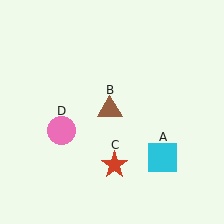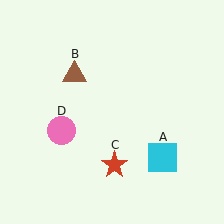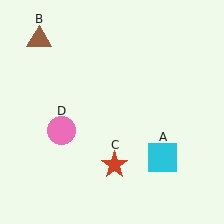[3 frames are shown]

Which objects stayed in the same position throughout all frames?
Cyan square (object A) and red star (object C) and pink circle (object D) remained stationary.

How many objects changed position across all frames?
1 object changed position: brown triangle (object B).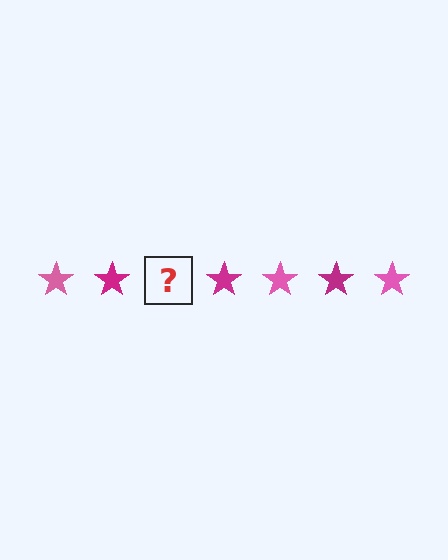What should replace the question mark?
The question mark should be replaced with a pink star.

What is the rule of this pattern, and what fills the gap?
The rule is that the pattern cycles through pink, magenta stars. The gap should be filled with a pink star.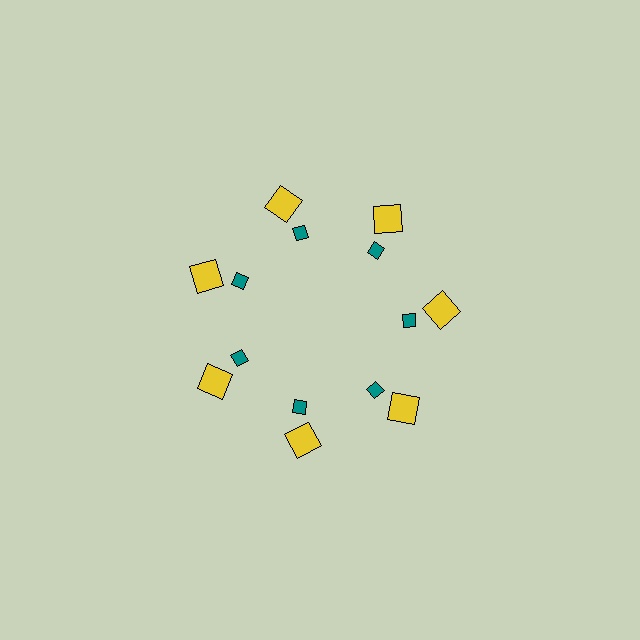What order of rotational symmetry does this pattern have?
This pattern has 7-fold rotational symmetry.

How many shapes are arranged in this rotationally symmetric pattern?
There are 14 shapes, arranged in 7 groups of 2.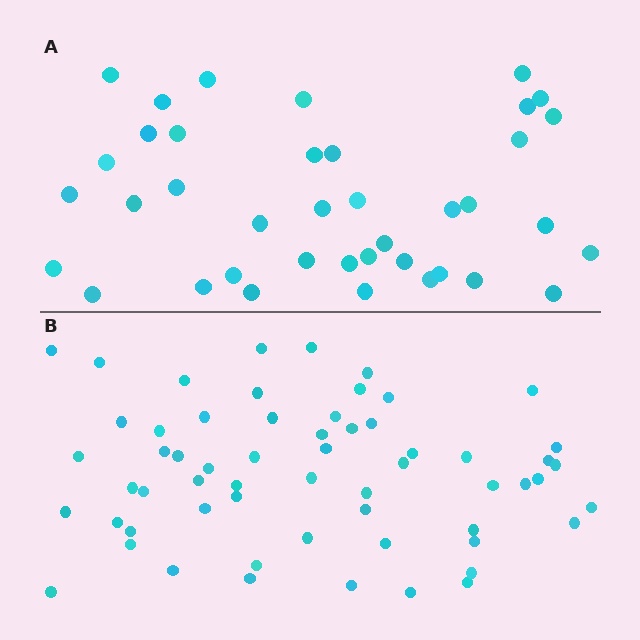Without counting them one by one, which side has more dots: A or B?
Region B (the bottom region) has more dots.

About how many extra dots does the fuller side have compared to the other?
Region B has approximately 20 more dots than region A.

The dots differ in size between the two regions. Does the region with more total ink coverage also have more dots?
No. Region A has more total ink coverage because its dots are larger, but region B actually contains more individual dots. Total area can be misleading — the number of items is what matters here.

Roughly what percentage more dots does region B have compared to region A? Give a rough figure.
About 55% more.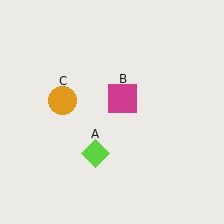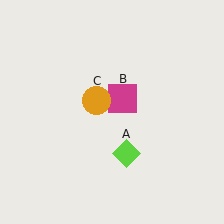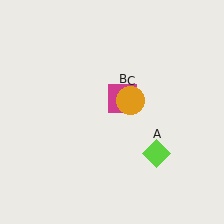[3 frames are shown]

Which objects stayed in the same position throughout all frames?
Magenta square (object B) remained stationary.